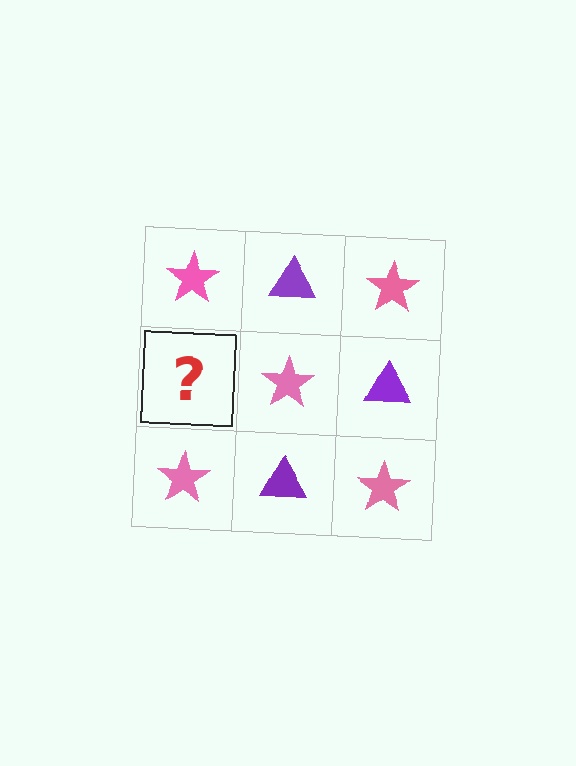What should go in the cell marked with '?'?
The missing cell should contain a purple triangle.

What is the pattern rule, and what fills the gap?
The rule is that it alternates pink star and purple triangle in a checkerboard pattern. The gap should be filled with a purple triangle.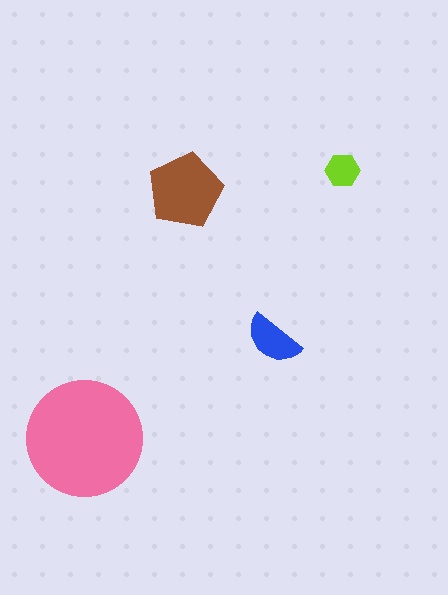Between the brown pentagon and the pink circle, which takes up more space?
The pink circle.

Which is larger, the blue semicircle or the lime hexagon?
The blue semicircle.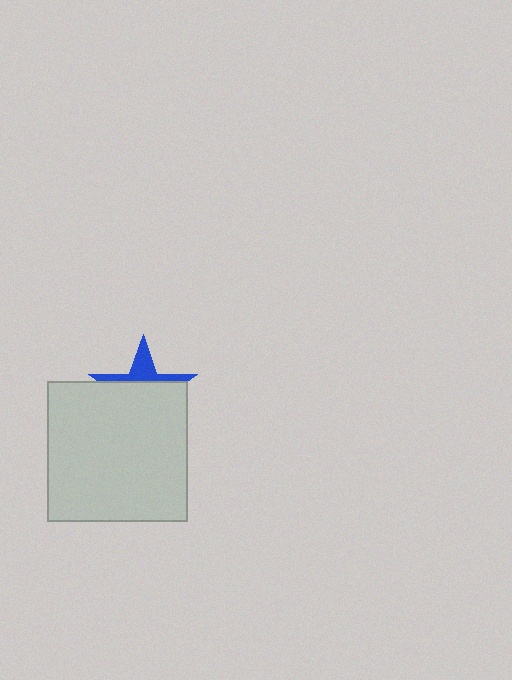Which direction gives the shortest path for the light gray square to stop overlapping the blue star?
Moving down gives the shortest separation.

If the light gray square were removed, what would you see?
You would see the complete blue star.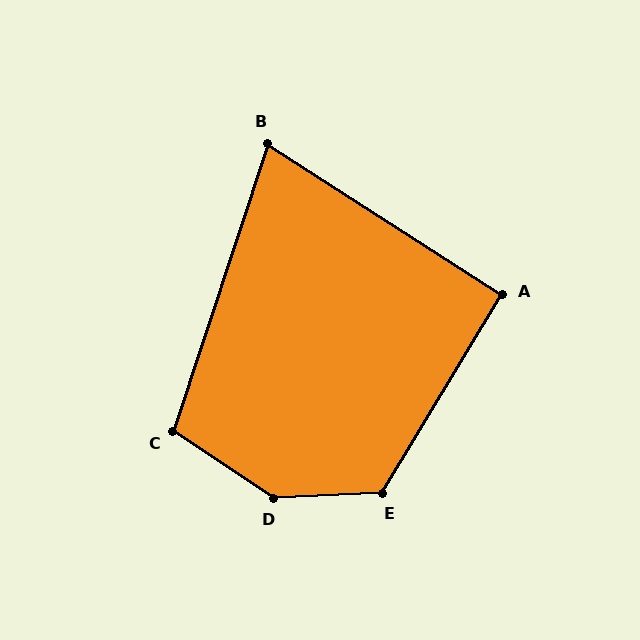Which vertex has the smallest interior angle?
B, at approximately 75 degrees.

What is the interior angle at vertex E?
Approximately 124 degrees (obtuse).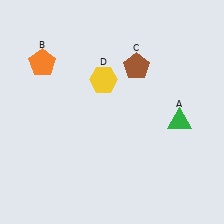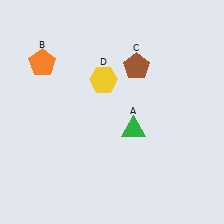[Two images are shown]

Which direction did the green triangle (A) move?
The green triangle (A) moved left.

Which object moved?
The green triangle (A) moved left.